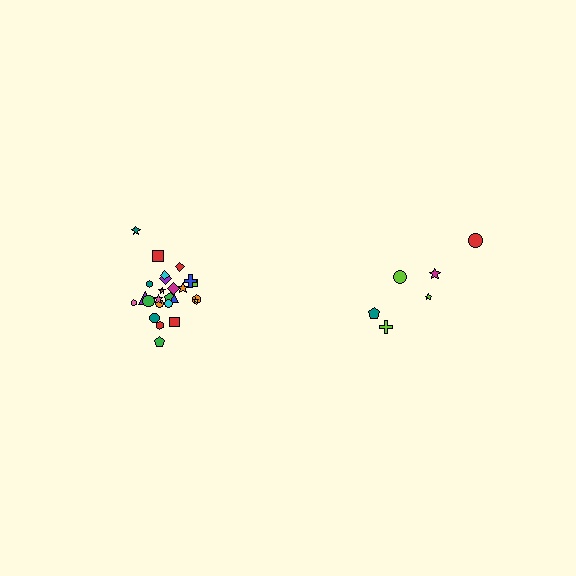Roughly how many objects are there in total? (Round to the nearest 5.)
Roughly 30 objects in total.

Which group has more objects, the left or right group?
The left group.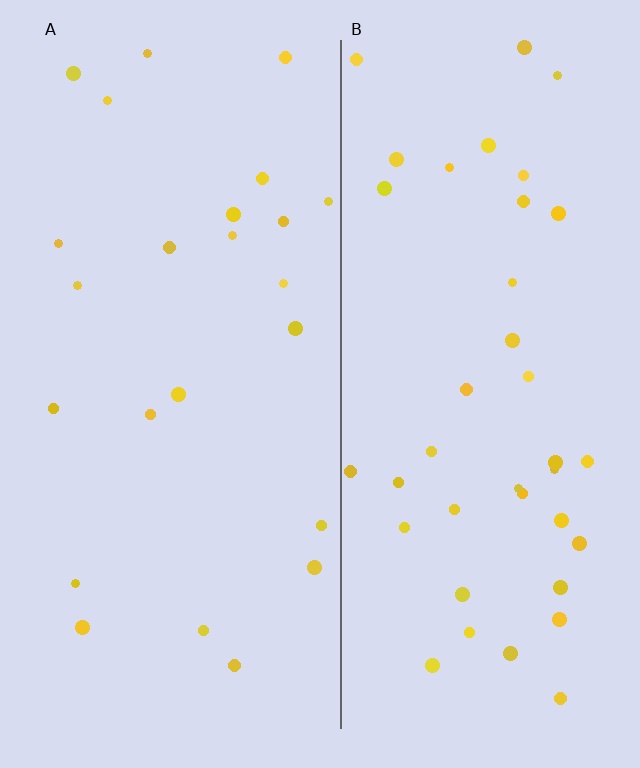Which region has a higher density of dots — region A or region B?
B (the right).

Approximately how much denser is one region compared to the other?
Approximately 1.7× — region B over region A.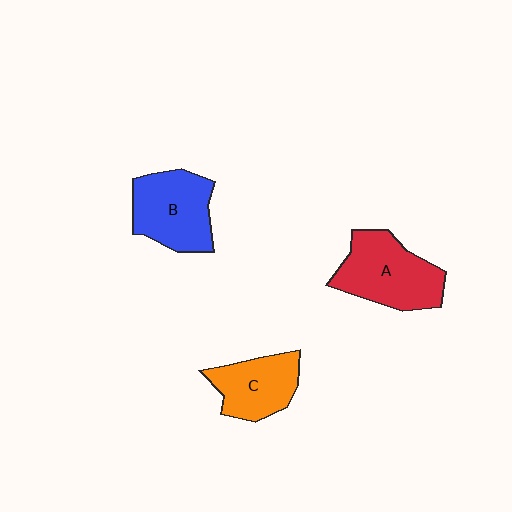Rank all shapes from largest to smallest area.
From largest to smallest: A (red), B (blue), C (orange).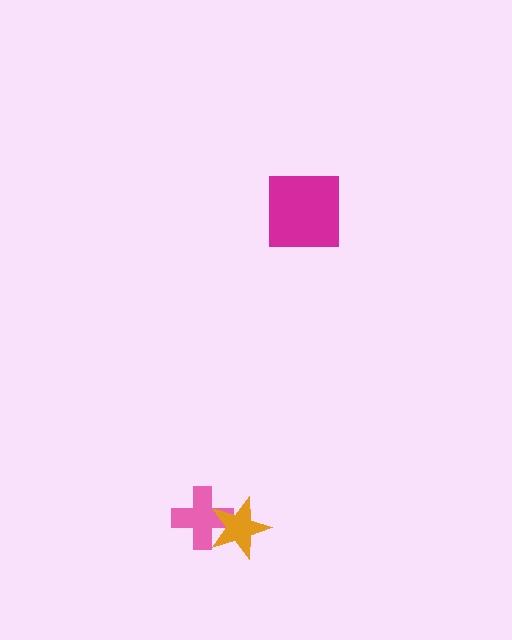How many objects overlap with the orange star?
1 object overlaps with the orange star.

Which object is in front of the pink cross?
The orange star is in front of the pink cross.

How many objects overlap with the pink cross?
1 object overlaps with the pink cross.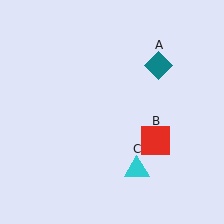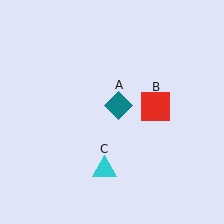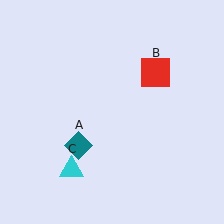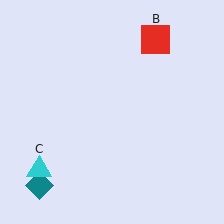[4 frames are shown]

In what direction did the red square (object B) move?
The red square (object B) moved up.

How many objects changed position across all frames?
3 objects changed position: teal diamond (object A), red square (object B), cyan triangle (object C).